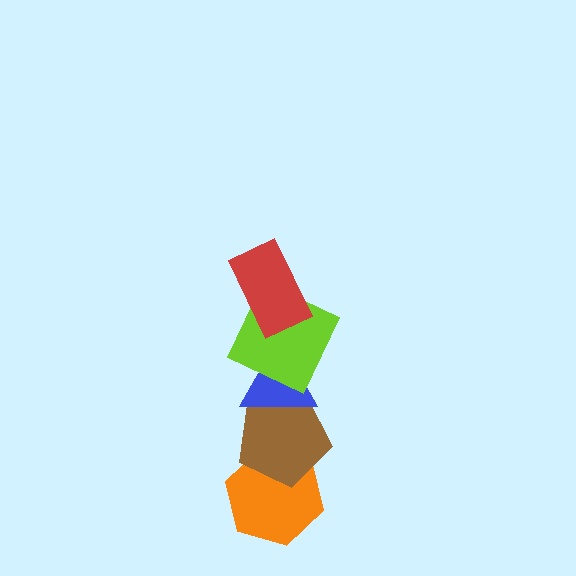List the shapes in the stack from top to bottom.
From top to bottom: the red rectangle, the lime square, the blue triangle, the brown pentagon, the orange hexagon.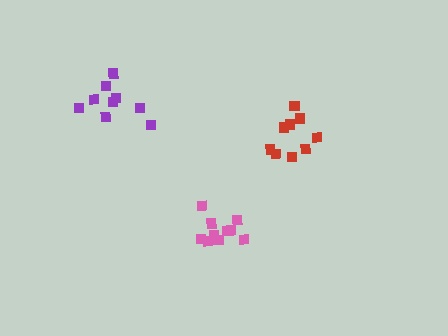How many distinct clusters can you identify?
There are 3 distinct clusters.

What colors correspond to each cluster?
The clusters are colored: purple, pink, red.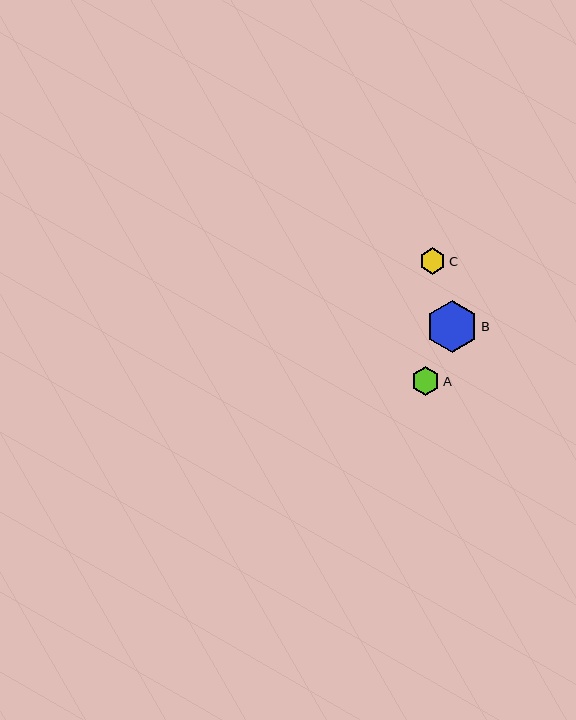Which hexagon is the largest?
Hexagon B is the largest with a size of approximately 52 pixels.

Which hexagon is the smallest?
Hexagon C is the smallest with a size of approximately 27 pixels.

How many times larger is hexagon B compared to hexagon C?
Hexagon B is approximately 1.9 times the size of hexagon C.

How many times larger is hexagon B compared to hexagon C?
Hexagon B is approximately 1.9 times the size of hexagon C.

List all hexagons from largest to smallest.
From largest to smallest: B, A, C.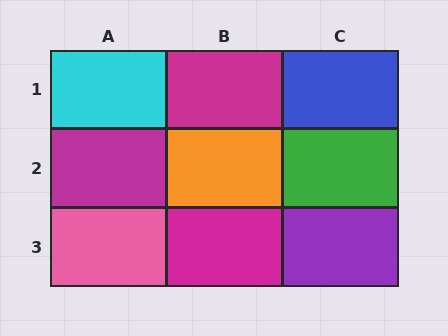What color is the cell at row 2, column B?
Orange.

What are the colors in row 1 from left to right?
Cyan, magenta, blue.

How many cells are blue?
1 cell is blue.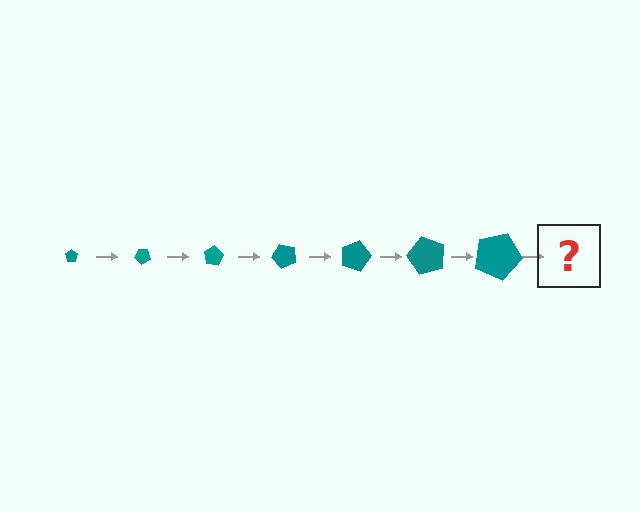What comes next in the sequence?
The next element should be a pentagon, larger than the previous one and rotated 280 degrees from the start.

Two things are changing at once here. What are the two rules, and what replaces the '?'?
The two rules are that the pentagon grows larger each step and it rotates 40 degrees each step. The '?' should be a pentagon, larger than the previous one and rotated 280 degrees from the start.